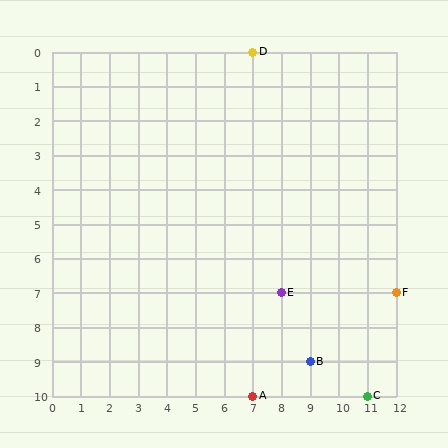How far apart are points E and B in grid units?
Points E and B are 1 column and 2 rows apart (about 2.2 grid units diagonally).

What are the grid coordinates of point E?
Point E is at grid coordinates (8, 7).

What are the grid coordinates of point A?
Point A is at grid coordinates (7, 10).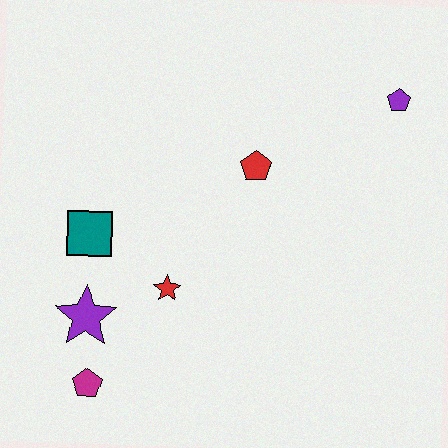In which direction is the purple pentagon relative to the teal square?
The purple pentagon is to the right of the teal square.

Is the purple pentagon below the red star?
No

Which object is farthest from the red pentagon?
The magenta pentagon is farthest from the red pentagon.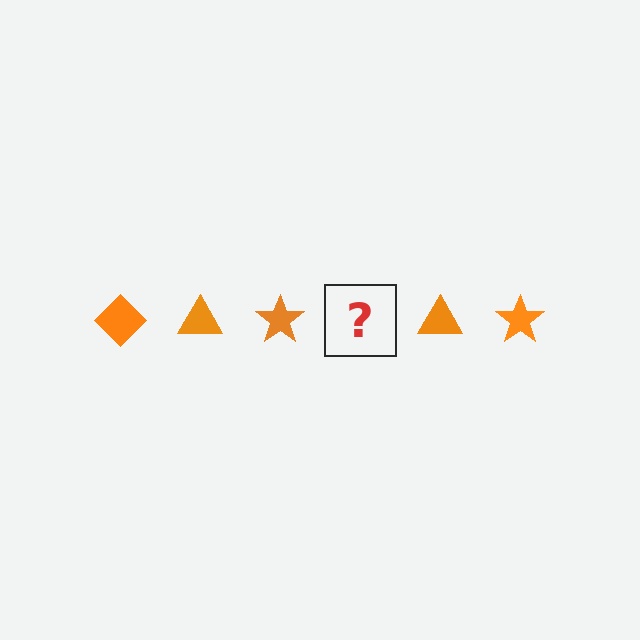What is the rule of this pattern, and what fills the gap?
The rule is that the pattern cycles through diamond, triangle, star shapes in orange. The gap should be filled with an orange diamond.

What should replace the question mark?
The question mark should be replaced with an orange diamond.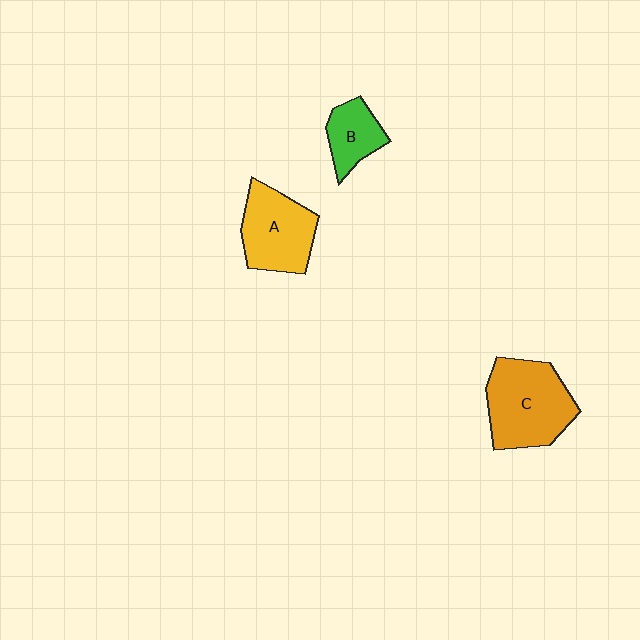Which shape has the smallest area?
Shape B (green).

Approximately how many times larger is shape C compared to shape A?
Approximately 1.3 times.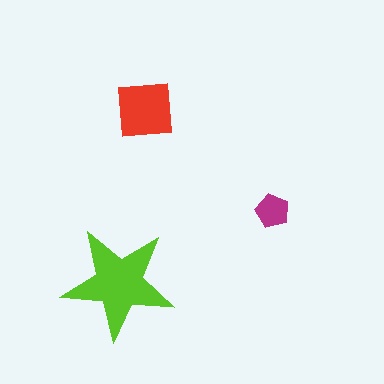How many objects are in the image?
There are 3 objects in the image.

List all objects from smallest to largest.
The magenta pentagon, the red square, the lime star.